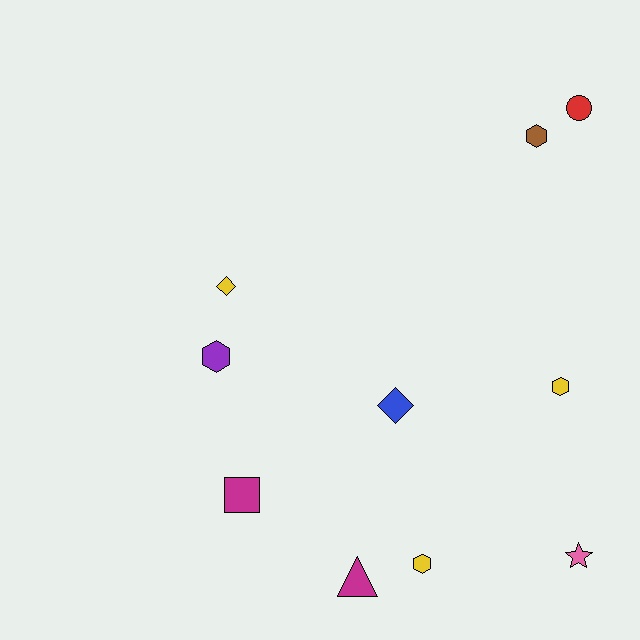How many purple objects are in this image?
There is 1 purple object.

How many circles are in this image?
There is 1 circle.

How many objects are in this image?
There are 10 objects.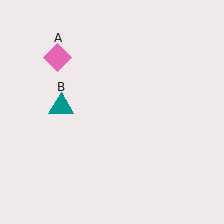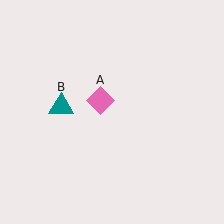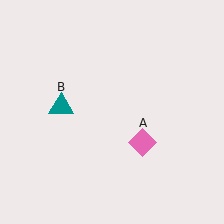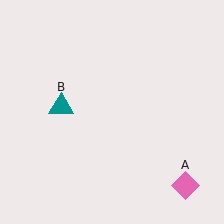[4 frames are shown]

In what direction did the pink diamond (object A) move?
The pink diamond (object A) moved down and to the right.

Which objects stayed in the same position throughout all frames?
Teal triangle (object B) remained stationary.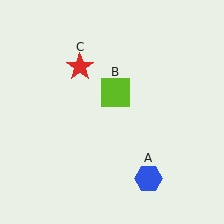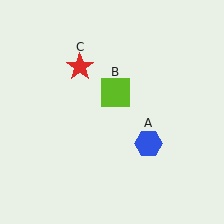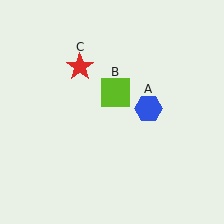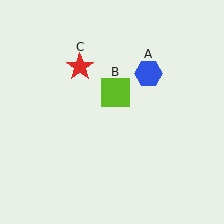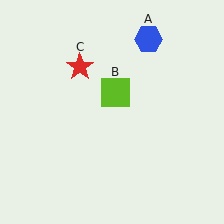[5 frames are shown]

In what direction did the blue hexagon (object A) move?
The blue hexagon (object A) moved up.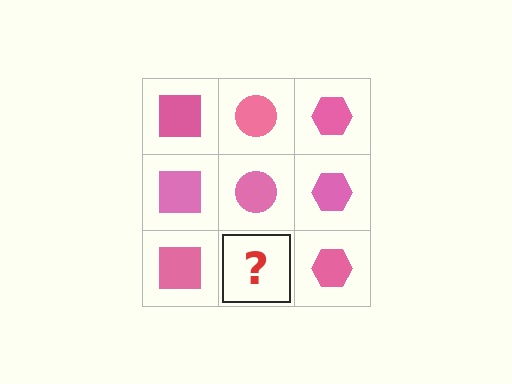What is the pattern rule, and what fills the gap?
The rule is that each column has a consistent shape. The gap should be filled with a pink circle.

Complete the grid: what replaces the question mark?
The question mark should be replaced with a pink circle.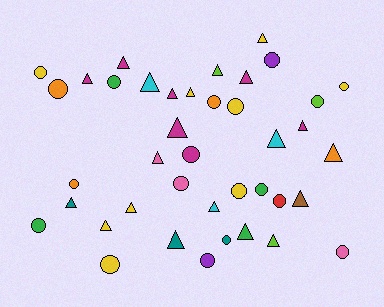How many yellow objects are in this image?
There are 9 yellow objects.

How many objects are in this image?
There are 40 objects.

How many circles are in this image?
There are 19 circles.